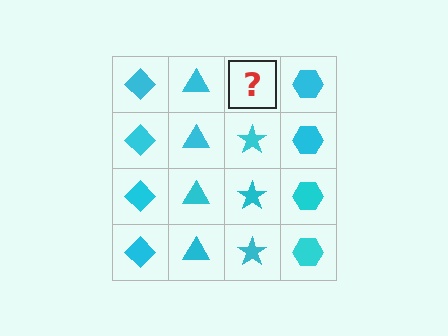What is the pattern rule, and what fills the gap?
The rule is that each column has a consistent shape. The gap should be filled with a cyan star.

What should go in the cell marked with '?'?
The missing cell should contain a cyan star.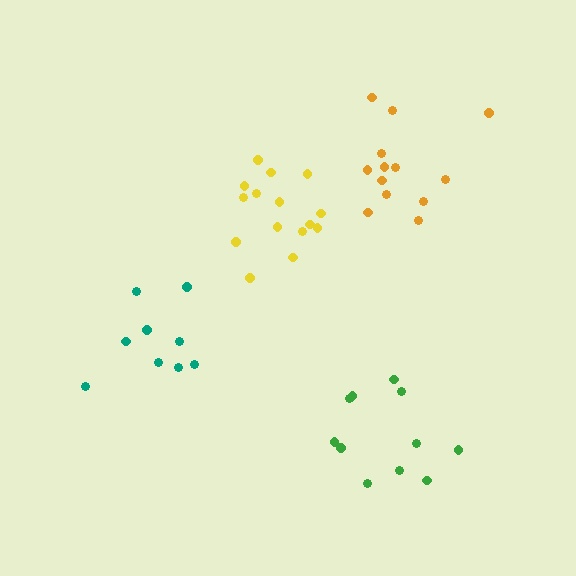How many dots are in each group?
Group 1: 15 dots, Group 2: 9 dots, Group 3: 13 dots, Group 4: 11 dots (48 total).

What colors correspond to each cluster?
The clusters are colored: yellow, teal, orange, green.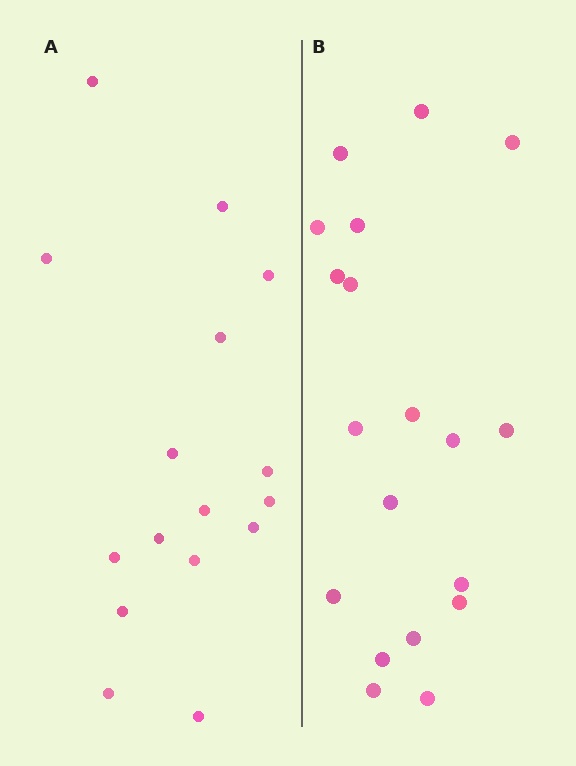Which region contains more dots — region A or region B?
Region B (the right region) has more dots.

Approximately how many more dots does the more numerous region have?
Region B has just a few more — roughly 2 or 3 more dots than region A.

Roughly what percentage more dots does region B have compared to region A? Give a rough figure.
About 20% more.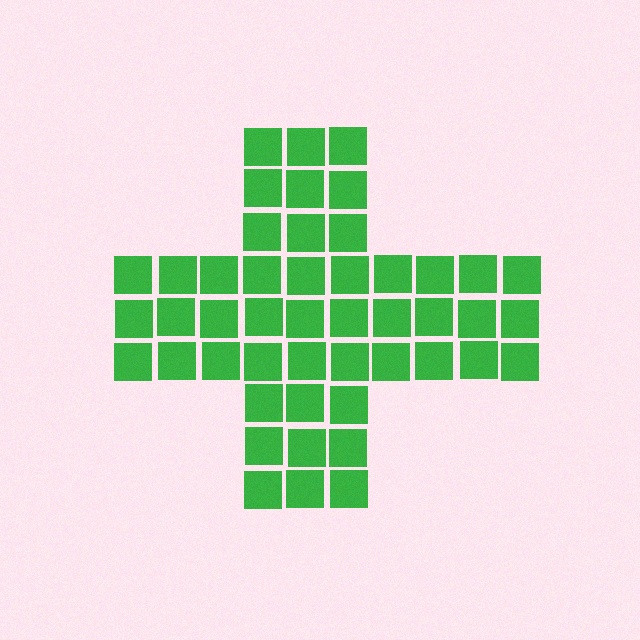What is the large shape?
The large shape is a cross.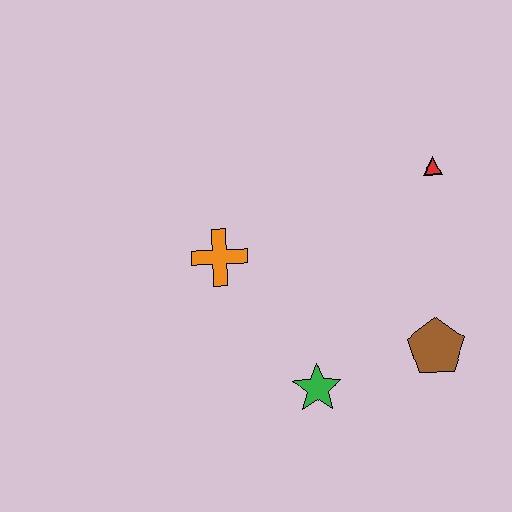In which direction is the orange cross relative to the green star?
The orange cross is above the green star.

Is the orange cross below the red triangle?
Yes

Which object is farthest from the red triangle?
The green star is farthest from the red triangle.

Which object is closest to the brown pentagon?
The green star is closest to the brown pentagon.